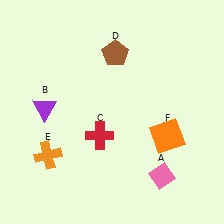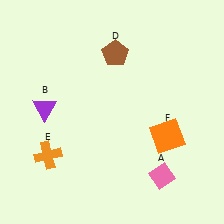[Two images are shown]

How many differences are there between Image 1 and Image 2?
There is 1 difference between the two images.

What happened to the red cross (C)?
The red cross (C) was removed in Image 2. It was in the bottom-left area of Image 1.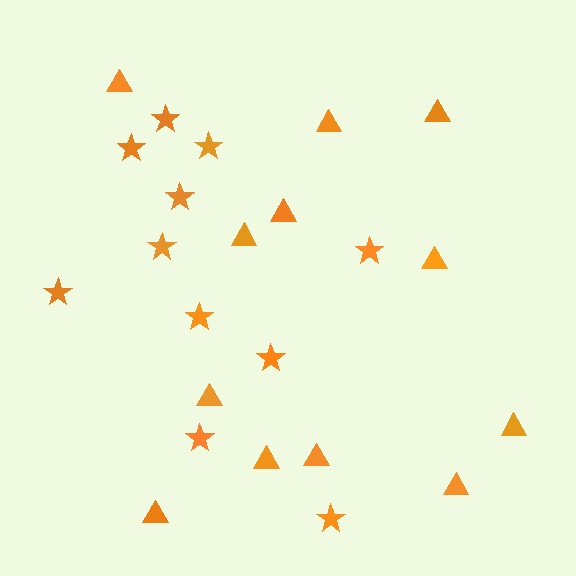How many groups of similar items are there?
There are 2 groups: one group of stars (11) and one group of triangles (12).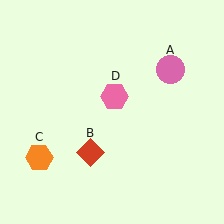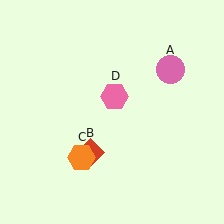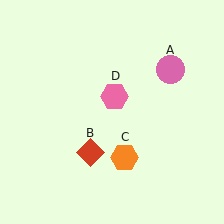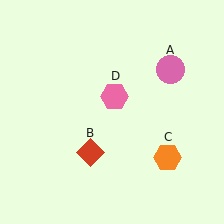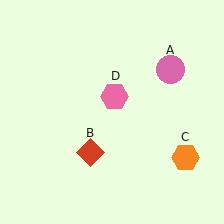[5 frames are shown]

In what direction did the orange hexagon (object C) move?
The orange hexagon (object C) moved right.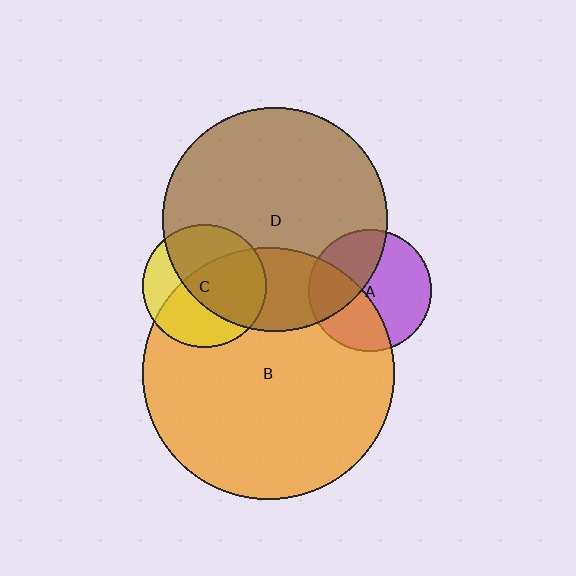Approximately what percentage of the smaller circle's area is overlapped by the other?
Approximately 60%.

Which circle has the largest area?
Circle B (orange).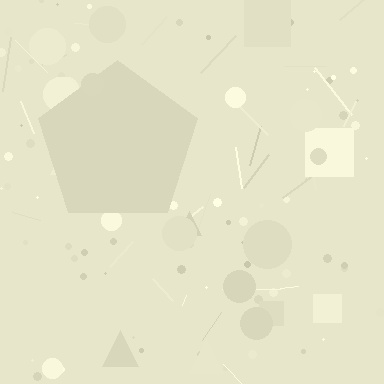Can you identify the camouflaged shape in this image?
The camouflaged shape is a pentagon.